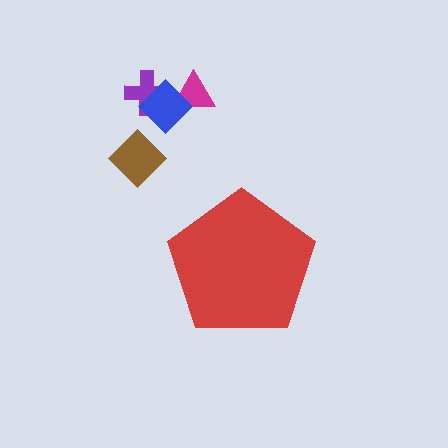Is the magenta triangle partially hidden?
No, the magenta triangle is fully visible.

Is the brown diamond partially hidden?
No, the brown diamond is fully visible.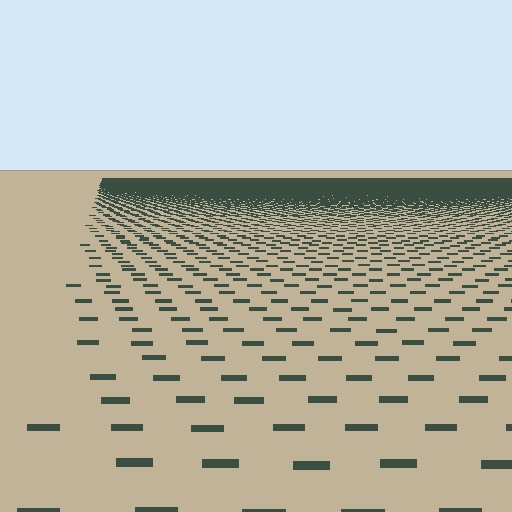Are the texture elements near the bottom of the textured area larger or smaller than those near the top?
Larger. Near the bottom, elements are closer to the viewer and appear at a bigger on-screen size.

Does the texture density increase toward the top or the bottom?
Density increases toward the top.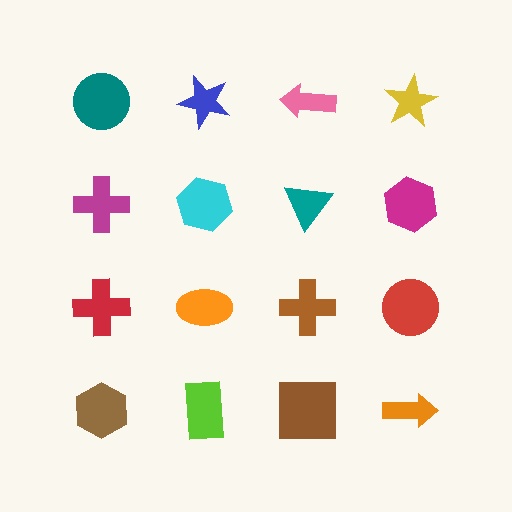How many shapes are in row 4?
4 shapes.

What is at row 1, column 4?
A yellow star.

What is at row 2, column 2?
A cyan hexagon.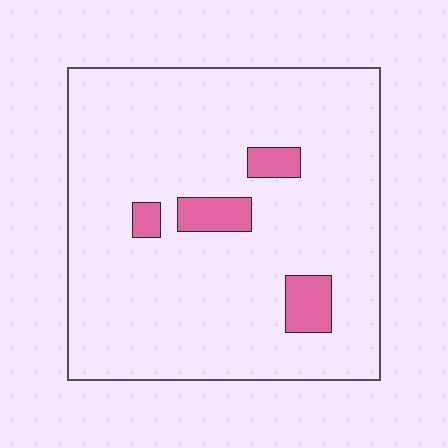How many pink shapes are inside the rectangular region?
4.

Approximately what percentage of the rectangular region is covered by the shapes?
Approximately 10%.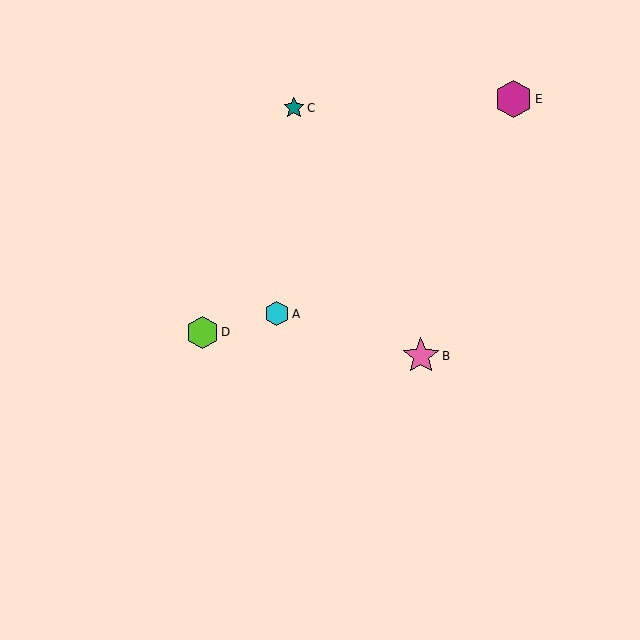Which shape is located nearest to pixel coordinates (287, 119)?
The teal star (labeled C) at (294, 108) is nearest to that location.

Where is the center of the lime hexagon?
The center of the lime hexagon is at (202, 333).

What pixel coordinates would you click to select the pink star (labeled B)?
Click at (421, 356) to select the pink star B.